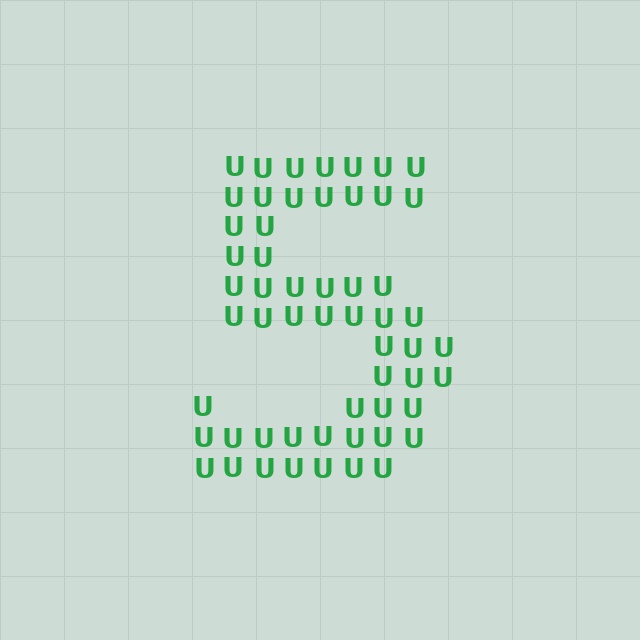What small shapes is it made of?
It is made of small letter U's.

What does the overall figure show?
The overall figure shows the digit 5.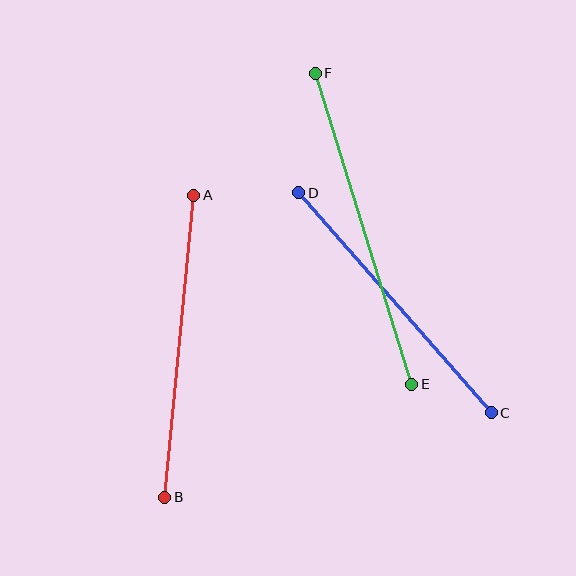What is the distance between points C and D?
The distance is approximately 292 pixels.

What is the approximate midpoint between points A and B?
The midpoint is at approximately (179, 346) pixels.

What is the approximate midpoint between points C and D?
The midpoint is at approximately (395, 303) pixels.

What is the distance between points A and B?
The distance is approximately 303 pixels.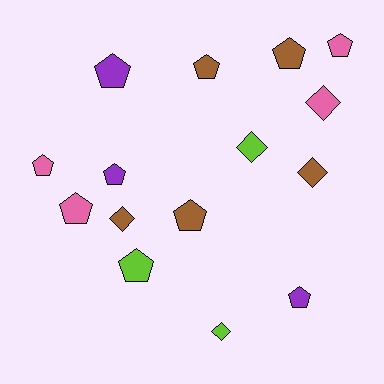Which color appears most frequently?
Brown, with 5 objects.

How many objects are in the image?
There are 15 objects.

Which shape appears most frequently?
Pentagon, with 10 objects.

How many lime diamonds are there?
There are 2 lime diamonds.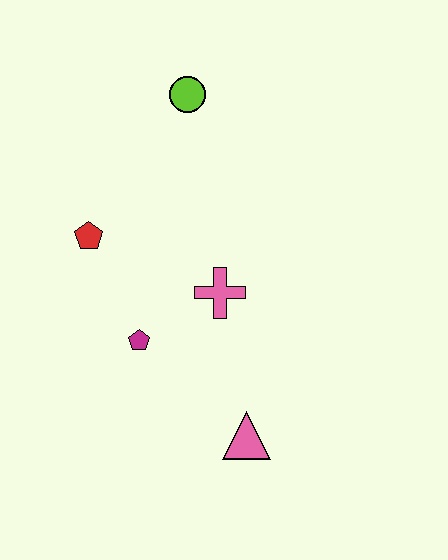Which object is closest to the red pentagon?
The magenta pentagon is closest to the red pentagon.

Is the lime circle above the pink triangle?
Yes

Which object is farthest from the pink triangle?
The lime circle is farthest from the pink triangle.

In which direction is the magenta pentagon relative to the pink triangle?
The magenta pentagon is to the left of the pink triangle.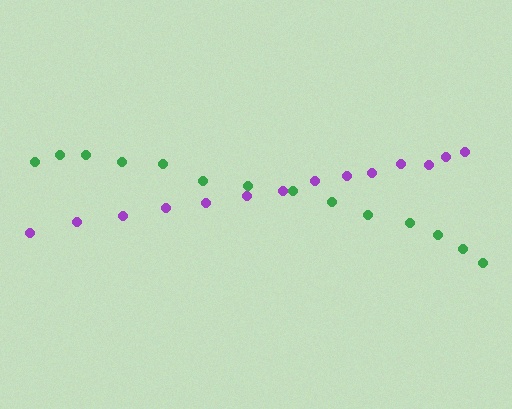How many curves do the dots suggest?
There are 2 distinct paths.